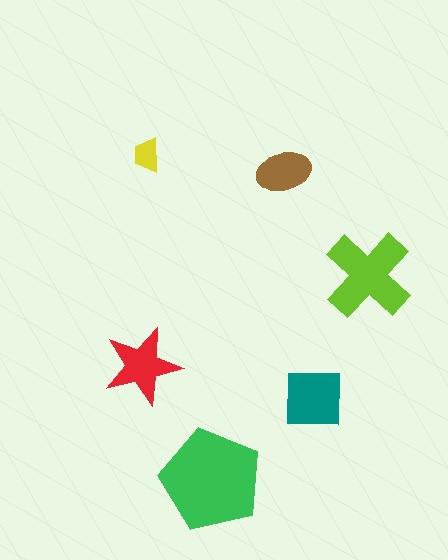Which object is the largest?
The green pentagon.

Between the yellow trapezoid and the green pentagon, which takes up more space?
The green pentagon.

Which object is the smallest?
The yellow trapezoid.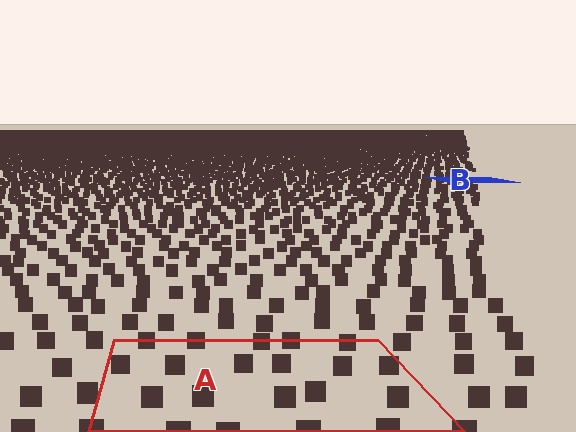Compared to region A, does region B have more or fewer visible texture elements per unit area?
Region B has more texture elements per unit area — they are packed more densely because it is farther away.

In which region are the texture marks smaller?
The texture marks are smaller in region B, because it is farther away.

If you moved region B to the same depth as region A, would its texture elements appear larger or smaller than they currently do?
They would appear larger. At a closer depth, the same texture elements are projected at a bigger on-screen size.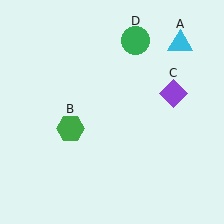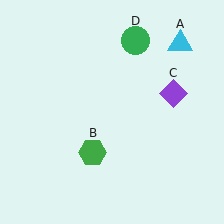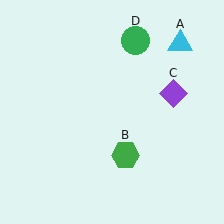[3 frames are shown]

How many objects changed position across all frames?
1 object changed position: green hexagon (object B).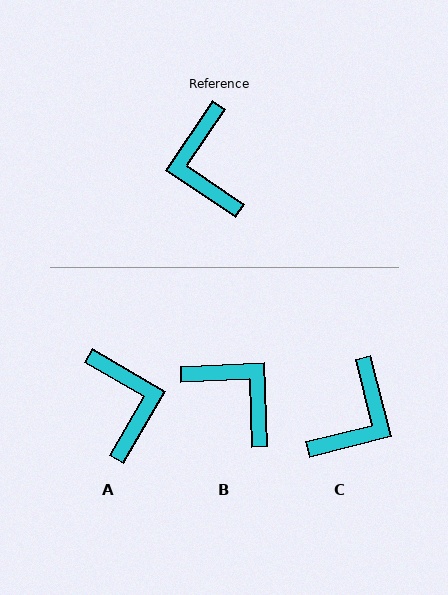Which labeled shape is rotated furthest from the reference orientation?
A, about 176 degrees away.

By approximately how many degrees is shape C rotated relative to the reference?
Approximately 138 degrees counter-clockwise.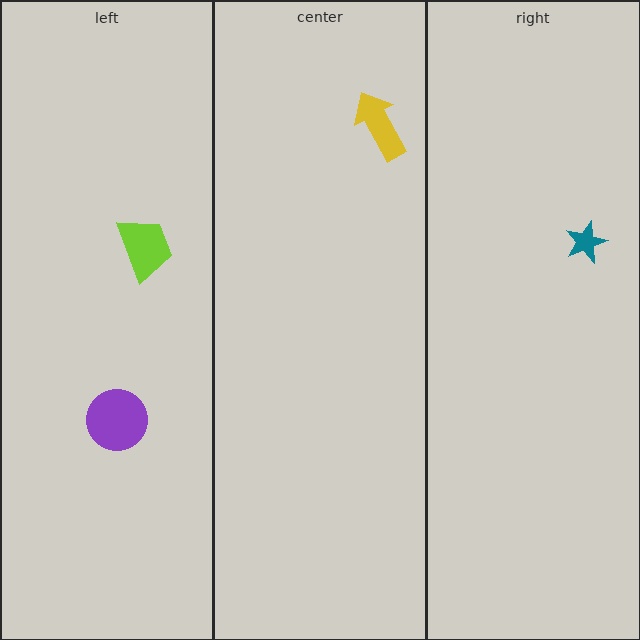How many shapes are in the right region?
1.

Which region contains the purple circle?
The left region.